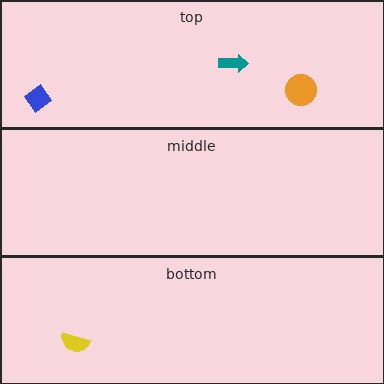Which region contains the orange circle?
The top region.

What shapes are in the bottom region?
The yellow semicircle.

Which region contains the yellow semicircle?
The bottom region.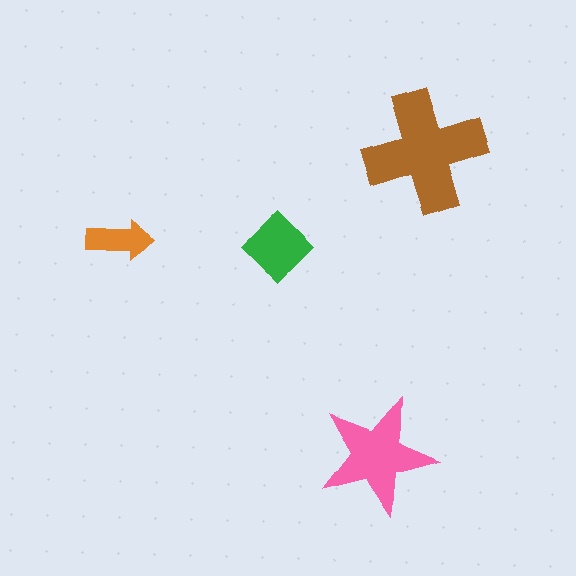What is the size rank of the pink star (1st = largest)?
2nd.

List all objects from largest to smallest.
The brown cross, the pink star, the green diamond, the orange arrow.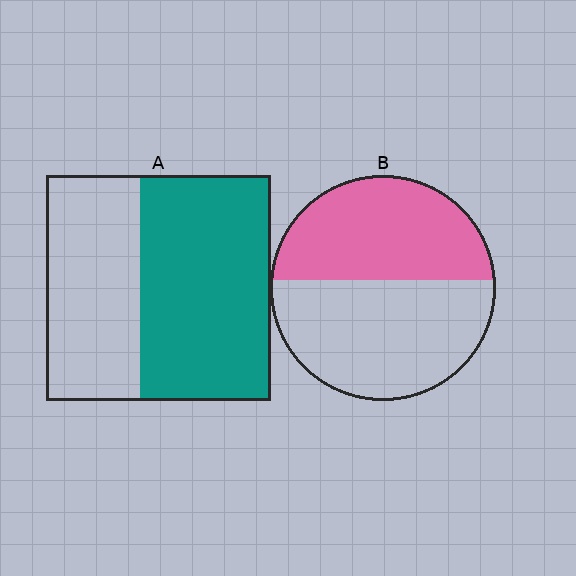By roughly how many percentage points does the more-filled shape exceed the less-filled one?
By roughly 15 percentage points (A over B).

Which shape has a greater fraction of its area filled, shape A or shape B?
Shape A.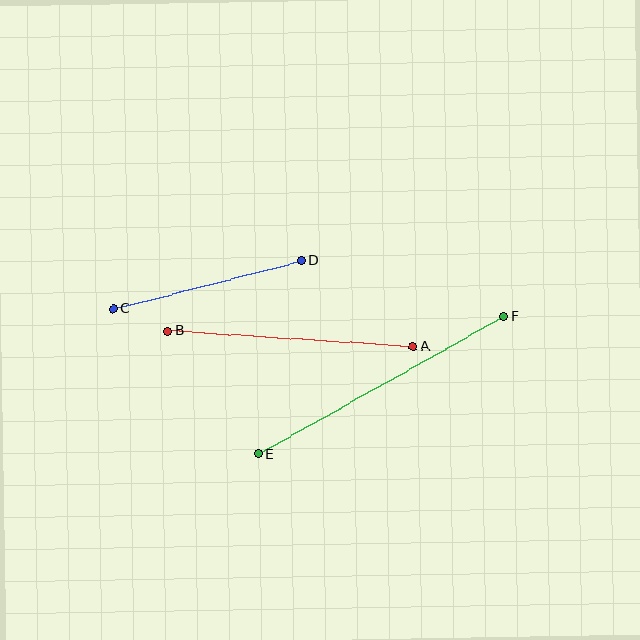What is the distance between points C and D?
The distance is approximately 194 pixels.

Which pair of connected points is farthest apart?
Points E and F are farthest apart.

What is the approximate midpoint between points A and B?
The midpoint is at approximately (290, 339) pixels.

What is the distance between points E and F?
The distance is approximately 281 pixels.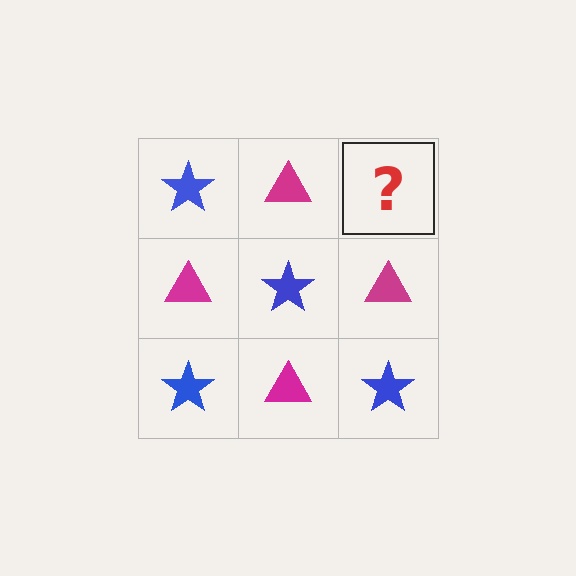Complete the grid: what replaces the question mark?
The question mark should be replaced with a blue star.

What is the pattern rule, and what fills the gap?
The rule is that it alternates blue star and magenta triangle in a checkerboard pattern. The gap should be filled with a blue star.